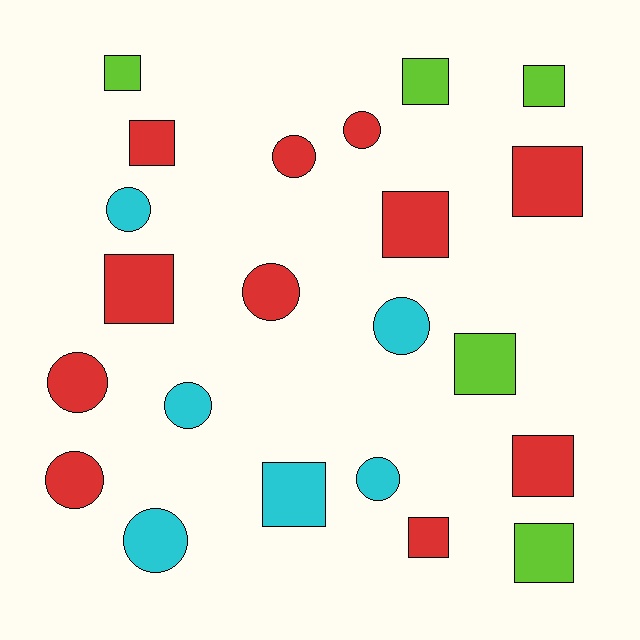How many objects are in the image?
There are 22 objects.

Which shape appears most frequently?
Square, with 12 objects.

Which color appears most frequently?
Red, with 11 objects.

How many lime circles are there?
There are no lime circles.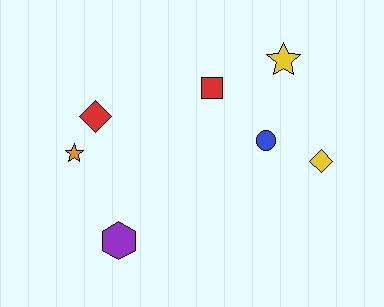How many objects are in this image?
There are 7 objects.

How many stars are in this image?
There are 2 stars.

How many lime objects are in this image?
There are no lime objects.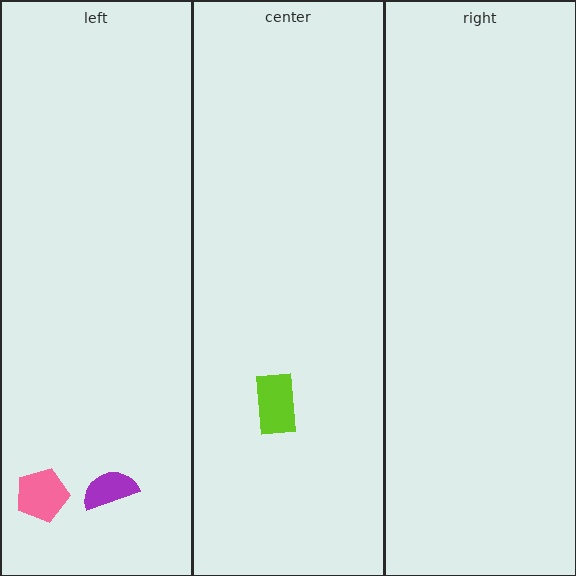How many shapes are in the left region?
2.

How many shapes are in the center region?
1.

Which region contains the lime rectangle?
The center region.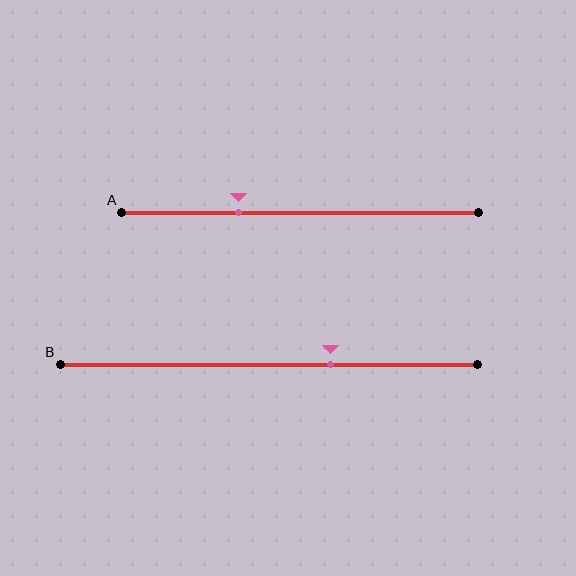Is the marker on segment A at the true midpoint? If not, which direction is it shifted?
No, the marker on segment A is shifted to the left by about 17% of the segment length.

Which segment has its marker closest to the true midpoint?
Segment B has its marker closest to the true midpoint.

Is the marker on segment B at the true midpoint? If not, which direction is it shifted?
No, the marker on segment B is shifted to the right by about 15% of the segment length.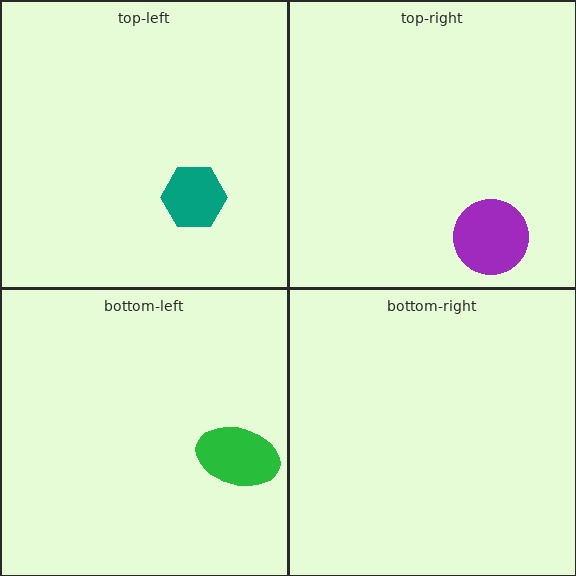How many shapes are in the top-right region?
1.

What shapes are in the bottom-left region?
The green ellipse.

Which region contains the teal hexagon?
The top-left region.